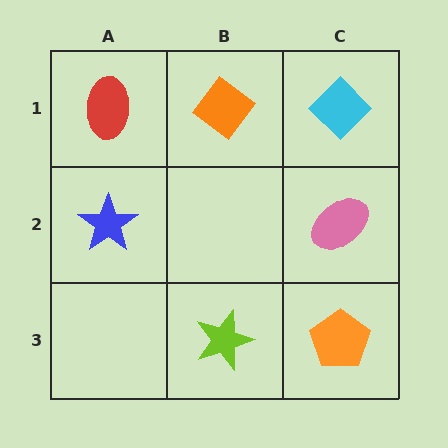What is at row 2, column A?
A blue star.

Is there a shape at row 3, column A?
No, that cell is empty.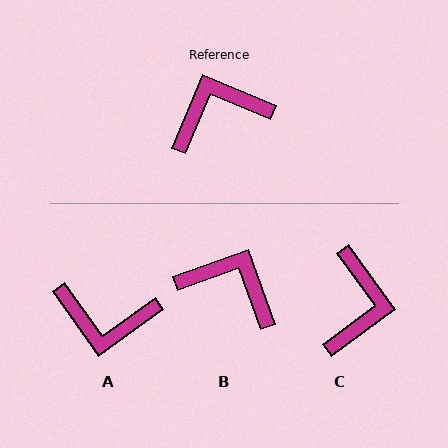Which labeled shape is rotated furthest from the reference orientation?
A, about 148 degrees away.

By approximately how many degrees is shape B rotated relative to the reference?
Approximately 47 degrees clockwise.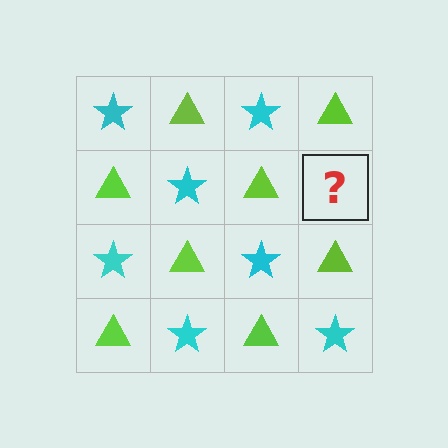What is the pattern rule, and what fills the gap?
The rule is that it alternates cyan star and lime triangle in a checkerboard pattern. The gap should be filled with a cyan star.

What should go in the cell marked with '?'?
The missing cell should contain a cyan star.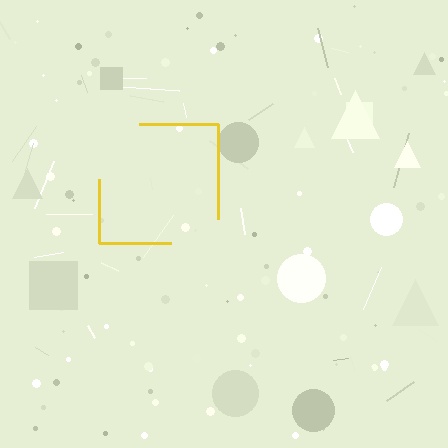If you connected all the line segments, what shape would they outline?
They would outline a square.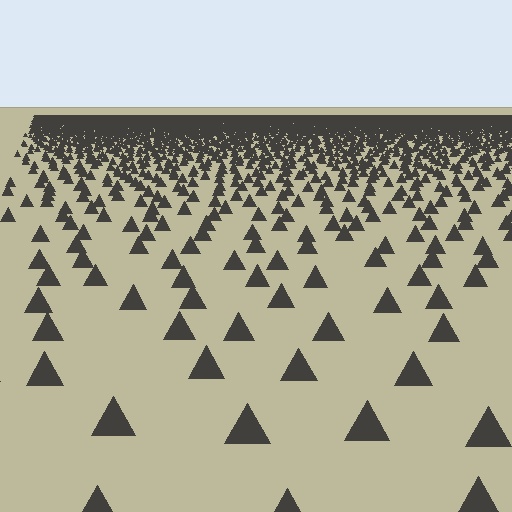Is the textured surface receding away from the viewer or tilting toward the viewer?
The surface is receding away from the viewer. Texture elements get smaller and denser toward the top.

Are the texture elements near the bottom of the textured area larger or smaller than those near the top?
Larger. Near the bottom, elements are closer to the viewer and appear at a bigger on-screen size.